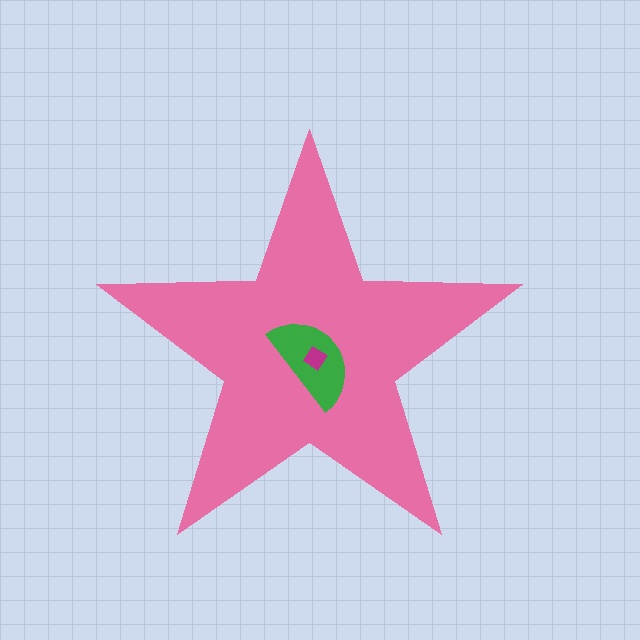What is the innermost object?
The magenta diamond.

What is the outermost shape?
The pink star.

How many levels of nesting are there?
3.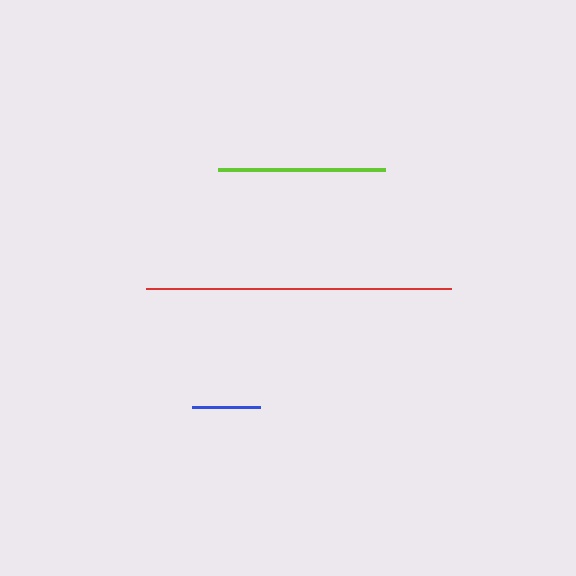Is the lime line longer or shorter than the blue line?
The lime line is longer than the blue line.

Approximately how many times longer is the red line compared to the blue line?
The red line is approximately 4.5 times the length of the blue line.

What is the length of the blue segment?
The blue segment is approximately 68 pixels long.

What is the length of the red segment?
The red segment is approximately 305 pixels long.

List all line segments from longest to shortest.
From longest to shortest: red, lime, blue.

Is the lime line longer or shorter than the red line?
The red line is longer than the lime line.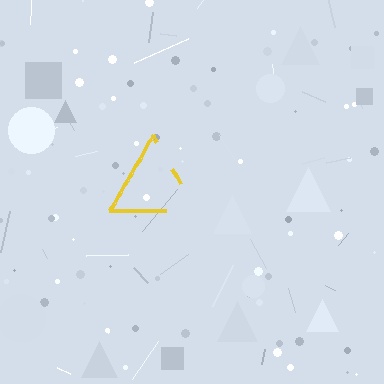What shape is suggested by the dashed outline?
The dashed outline suggests a triangle.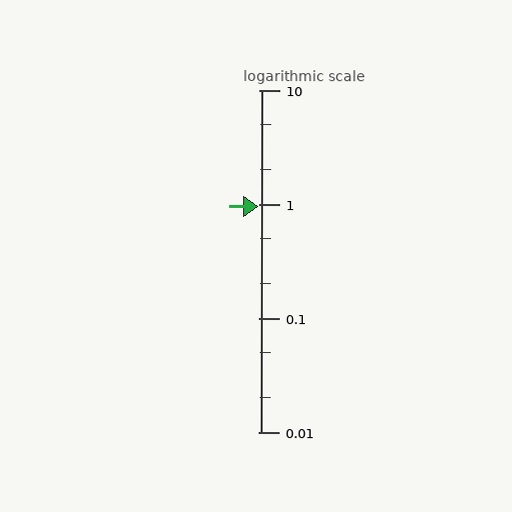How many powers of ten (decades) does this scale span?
The scale spans 3 decades, from 0.01 to 10.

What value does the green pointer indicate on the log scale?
The pointer indicates approximately 0.96.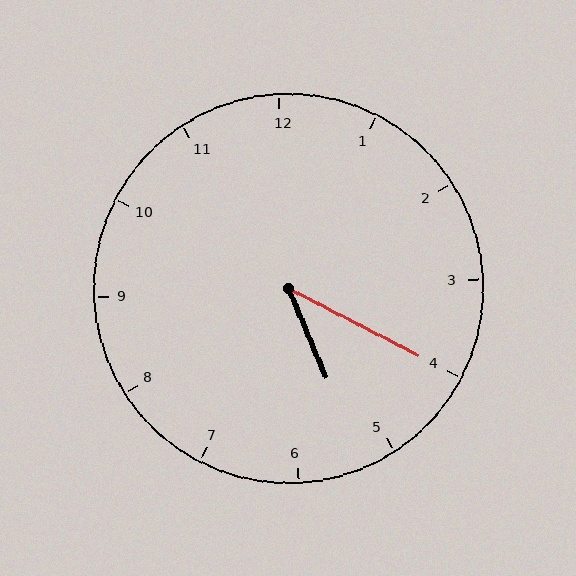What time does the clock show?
5:20.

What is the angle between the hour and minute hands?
Approximately 40 degrees.